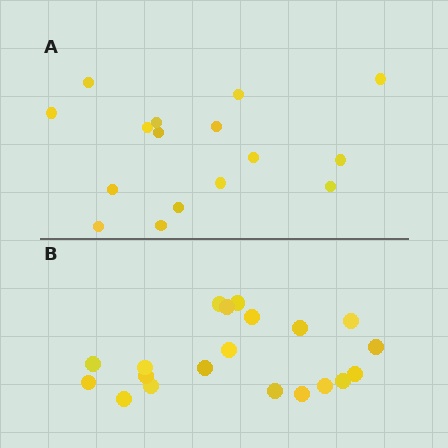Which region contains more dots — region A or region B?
Region B (the bottom region) has more dots.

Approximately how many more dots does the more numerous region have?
Region B has about 4 more dots than region A.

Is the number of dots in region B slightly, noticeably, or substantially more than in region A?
Region B has noticeably more, but not dramatically so. The ratio is roughly 1.2 to 1.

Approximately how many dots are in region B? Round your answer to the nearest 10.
About 20 dots.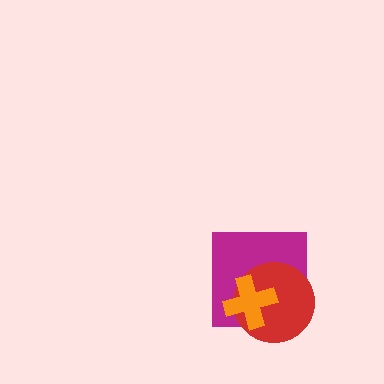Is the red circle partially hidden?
Yes, it is partially covered by another shape.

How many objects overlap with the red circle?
2 objects overlap with the red circle.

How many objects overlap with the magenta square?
2 objects overlap with the magenta square.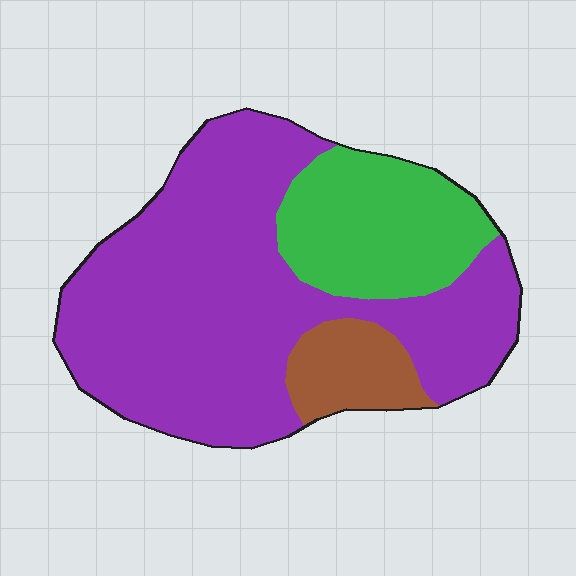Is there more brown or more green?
Green.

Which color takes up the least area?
Brown, at roughly 10%.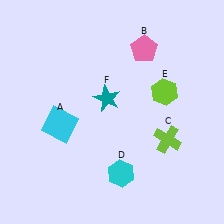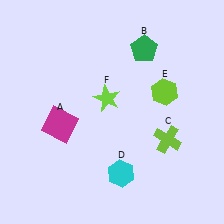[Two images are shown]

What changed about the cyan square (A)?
In Image 1, A is cyan. In Image 2, it changed to magenta.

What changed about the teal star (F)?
In Image 1, F is teal. In Image 2, it changed to lime.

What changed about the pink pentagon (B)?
In Image 1, B is pink. In Image 2, it changed to green.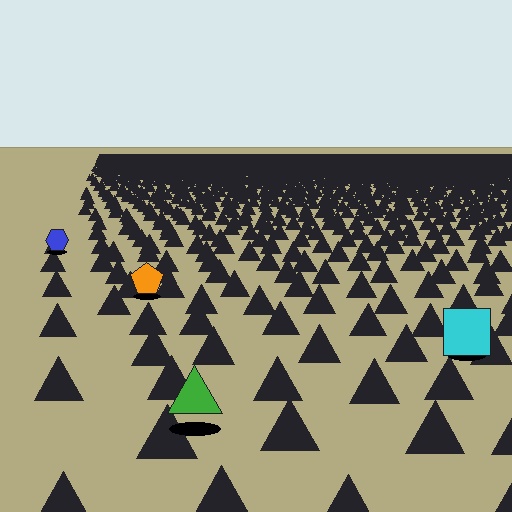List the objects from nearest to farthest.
From nearest to farthest: the green triangle, the cyan square, the orange pentagon, the blue hexagon.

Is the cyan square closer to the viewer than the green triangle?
No. The green triangle is closer — you can tell from the texture gradient: the ground texture is coarser near it.